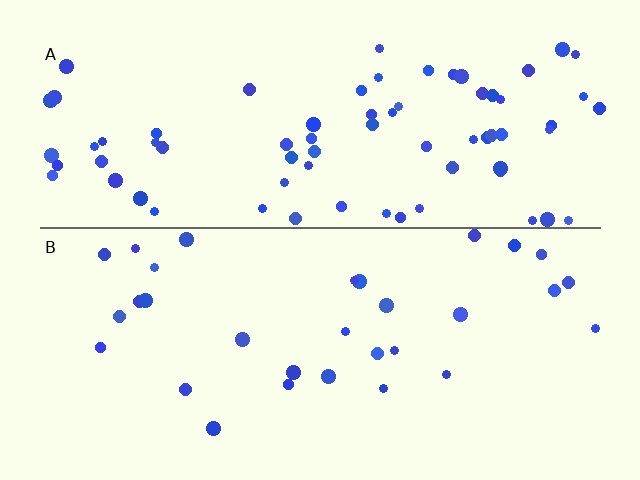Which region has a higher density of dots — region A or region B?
A (the top).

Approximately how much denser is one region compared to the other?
Approximately 2.4× — region A over region B.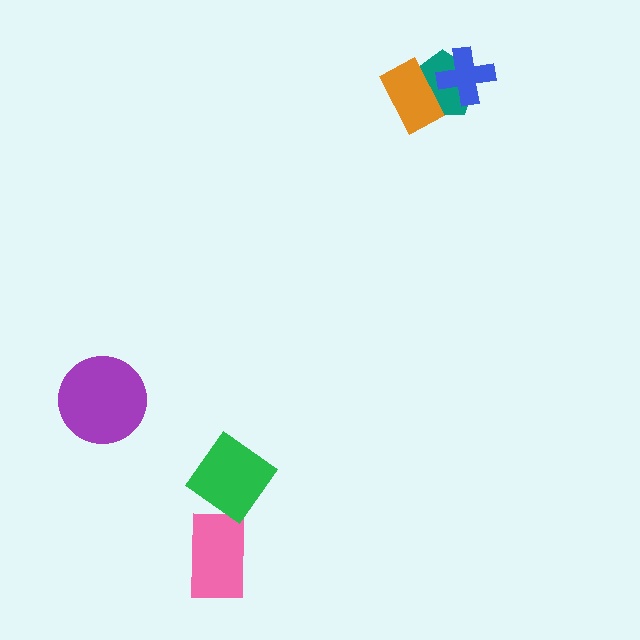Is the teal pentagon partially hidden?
Yes, it is partially covered by another shape.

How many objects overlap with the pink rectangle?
0 objects overlap with the pink rectangle.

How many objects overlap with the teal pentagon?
2 objects overlap with the teal pentagon.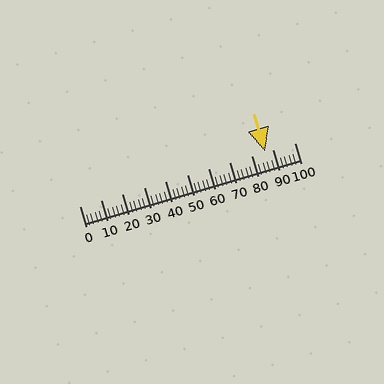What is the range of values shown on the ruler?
The ruler shows values from 0 to 100.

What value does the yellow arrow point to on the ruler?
The yellow arrow points to approximately 86.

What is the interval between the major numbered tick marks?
The major tick marks are spaced 10 units apart.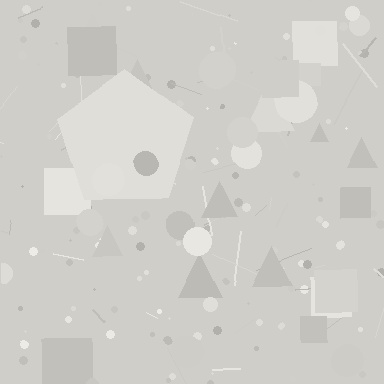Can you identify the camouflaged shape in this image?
The camouflaged shape is a pentagon.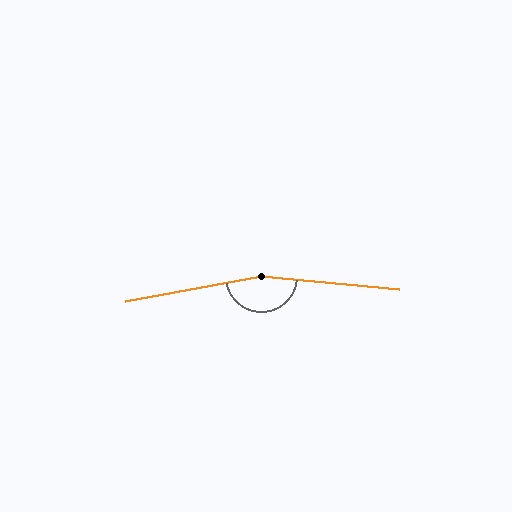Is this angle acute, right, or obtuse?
It is obtuse.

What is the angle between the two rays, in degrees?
Approximately 164 degrees.